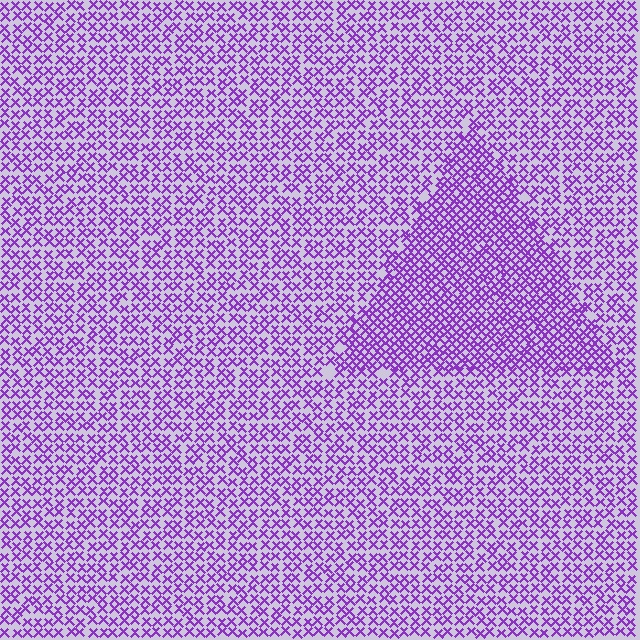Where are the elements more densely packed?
The elements are more densely packed inside the triangle boundary.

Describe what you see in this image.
The image contains small purple elements arranged at two different densities. A triangle-shaped region is visible where the elements are more densely packed than the surrounding area.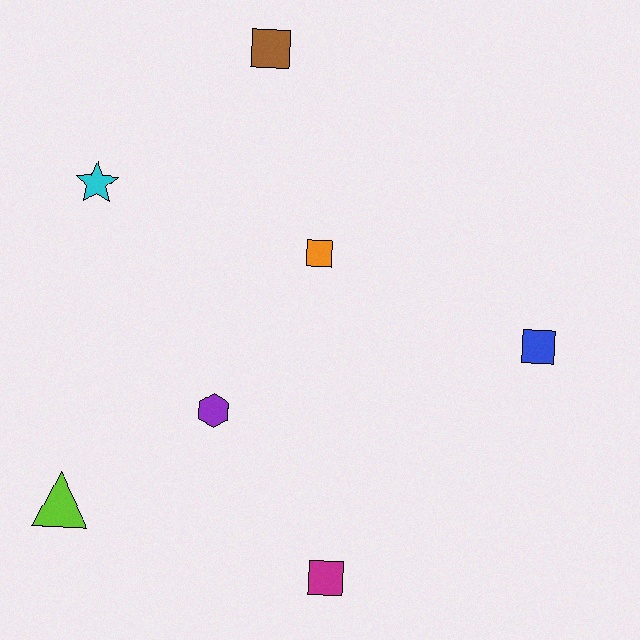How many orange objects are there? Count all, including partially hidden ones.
There is 1 orange object.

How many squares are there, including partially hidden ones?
There are 4 squares.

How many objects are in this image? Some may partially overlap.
There are 7 objects.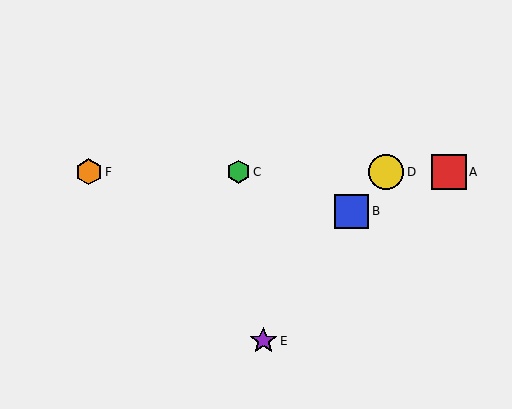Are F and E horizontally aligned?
No, F is at y≈172 and E is at y≈341.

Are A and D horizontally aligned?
Yes, both are at y≈172.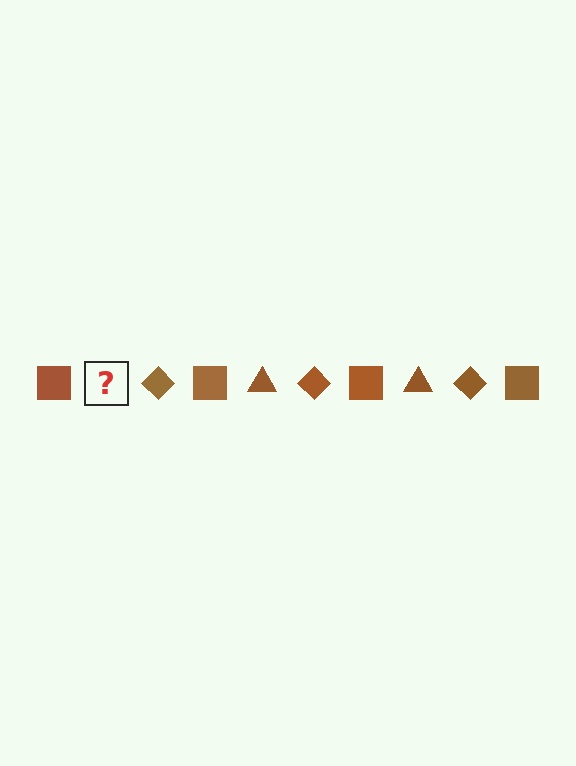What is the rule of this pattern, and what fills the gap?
The rule is that the pattern cycles through square, triangle, diamond shapes in brown. The gap should be filled with a brown triangle.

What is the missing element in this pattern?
The missing element is a brown triangle.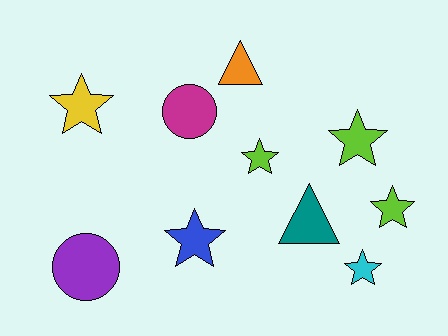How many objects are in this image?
There are 10 objects.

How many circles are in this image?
There are 2 circles.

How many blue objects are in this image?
There is 1 blue object.